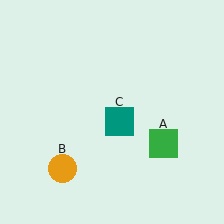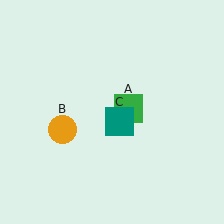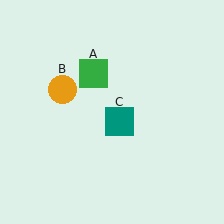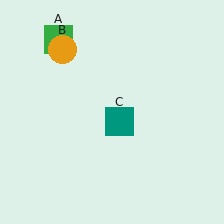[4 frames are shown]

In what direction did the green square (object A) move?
The green square (object A) moved up and to the left.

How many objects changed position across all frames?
2 objects changed position: green square (object A), orange circle (object B).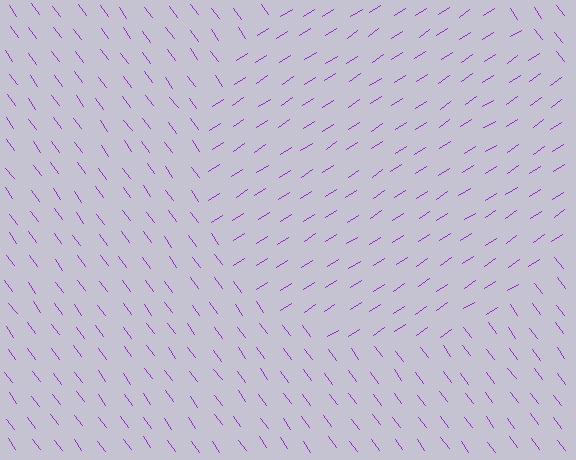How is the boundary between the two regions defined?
The boundary is defined purely by a change in line orientation (approximately 87 degrees difference). All lines are the same color and thickness.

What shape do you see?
I see a circle.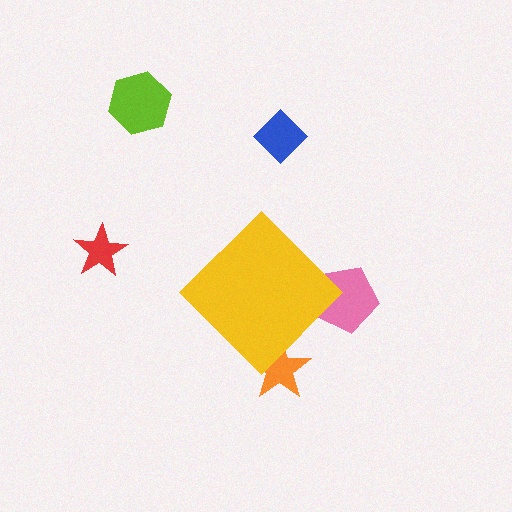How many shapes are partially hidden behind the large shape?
2 shapes are partially hidden.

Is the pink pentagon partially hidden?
Yes, the pink pentagon is partially hidden behind the yellow diamond.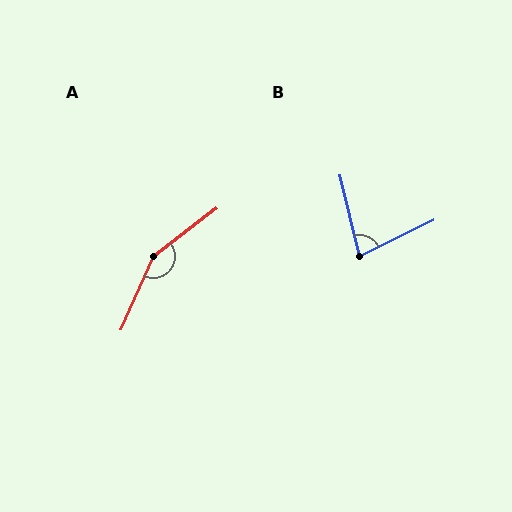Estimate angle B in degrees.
Approximately 77 degrees.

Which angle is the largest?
A, at approximately 152 degrees.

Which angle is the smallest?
B, at approximately 77 degrees.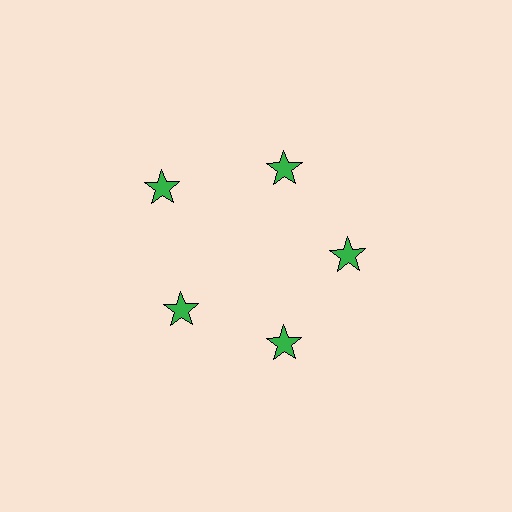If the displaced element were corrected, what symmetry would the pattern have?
It would have 5-fold rotational symmetry — the pattern would map onto itself every 72 degrees.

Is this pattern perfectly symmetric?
No. The 5 green stars are arranged in a ring, but one element near the 10 o'clock position is pushed outward from the center, breaking the 5-fold rotational symmetry.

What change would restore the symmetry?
The symmetry would be restored by moving it inward, back onto the ring so that all 5 stars sit at equal angles and equal distance from the center.